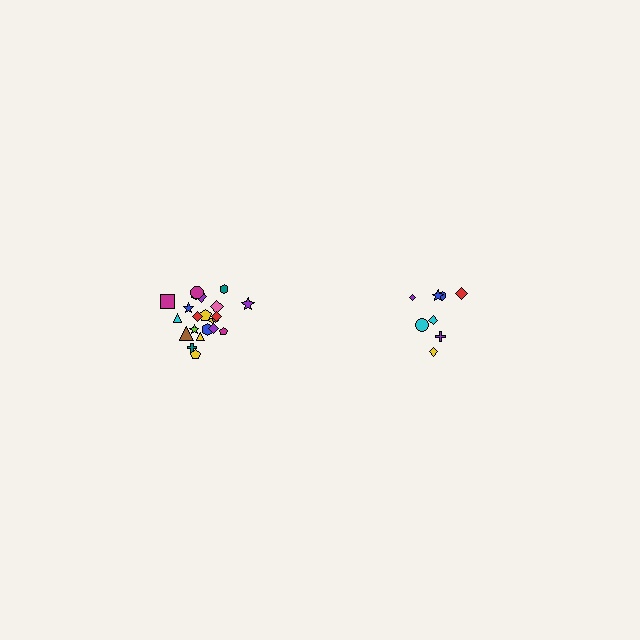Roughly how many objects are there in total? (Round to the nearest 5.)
Roughly 30 objects in total.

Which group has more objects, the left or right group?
The left group.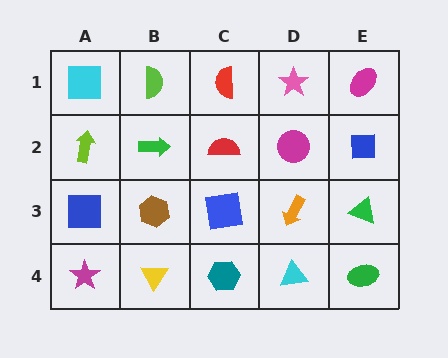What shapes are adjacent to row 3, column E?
A blue square (row 2, column E), a green ellipse (row 4, column E), an orange arrow (row 3, column D).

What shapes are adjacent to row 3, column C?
A red semicircle (row 2, column C), a teal hexagon (row 4, column C), a brown hexagon (row 3, column B), an orange arrow (row 3, column D).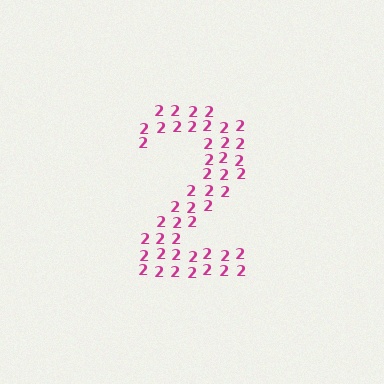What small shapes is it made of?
It is made of small digit 2's.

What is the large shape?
The large shape is the digit 2.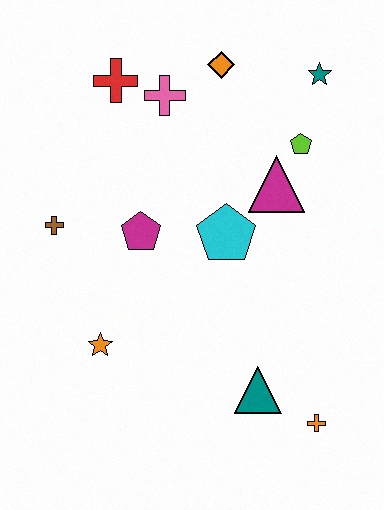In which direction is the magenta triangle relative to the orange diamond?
The magenta triangle is below the orange diamond.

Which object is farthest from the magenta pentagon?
The orange cross is farthest from the magenta pentagon.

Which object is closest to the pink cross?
The red cross is closest to the pink cross.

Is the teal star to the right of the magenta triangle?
Yes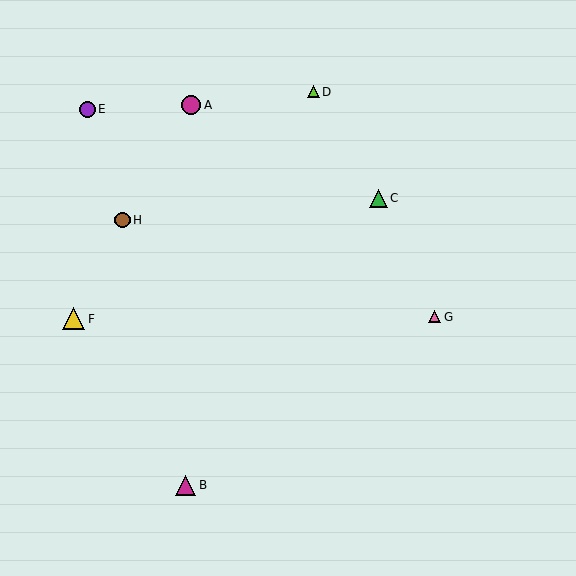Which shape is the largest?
The yellow triangle (labeled F) is the largest.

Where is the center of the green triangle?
The center of the green triangle is at (379, 198).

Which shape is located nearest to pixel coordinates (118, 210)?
The brown circle (labeled H) at (123, 220) is nearest to that location.